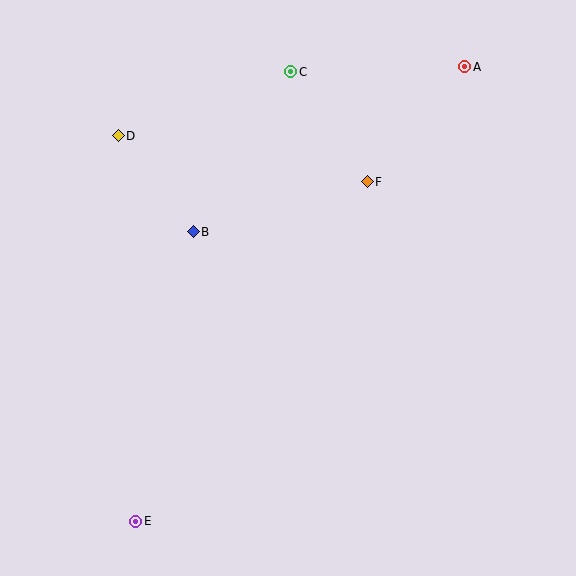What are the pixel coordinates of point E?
Point E is at (136, 521).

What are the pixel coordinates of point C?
Point C is at (291, 72).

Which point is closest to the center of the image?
Point B at (193, 232) is closest to the center.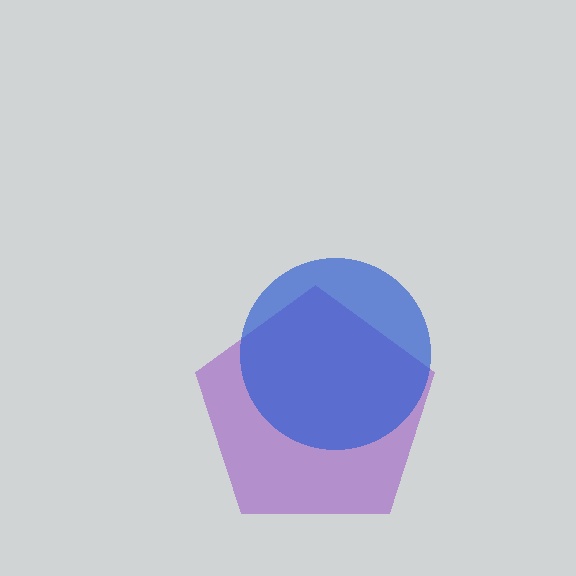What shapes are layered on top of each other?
The layered shapes are: a purple pentagon, a blue circle.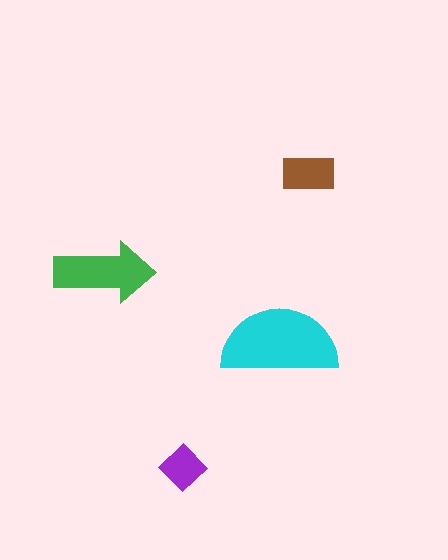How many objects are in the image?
There are 4 objects in the image.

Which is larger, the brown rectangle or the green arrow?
The green arrow.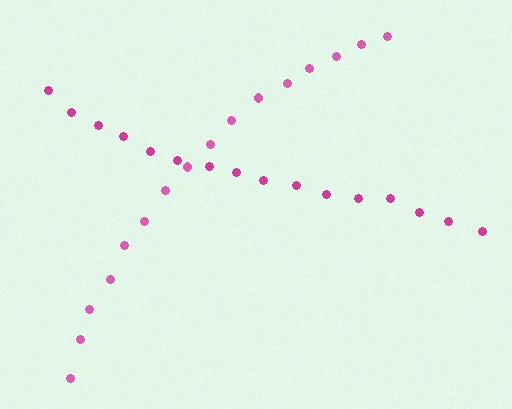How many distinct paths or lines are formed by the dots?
There are 2 distinct paths.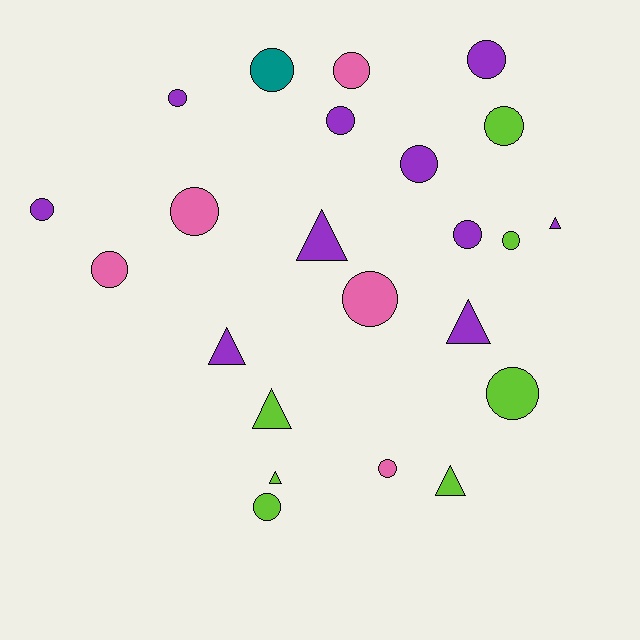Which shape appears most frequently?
Circle, with 16 objects.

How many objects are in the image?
There are 23 objects.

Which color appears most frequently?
Purple, with 10 objects.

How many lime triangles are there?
There are 3 lime triangles.